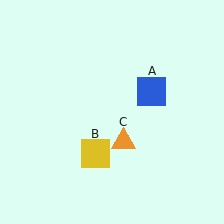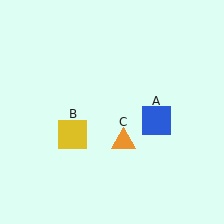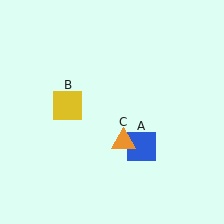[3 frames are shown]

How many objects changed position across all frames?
2 objects changed position: blue square (object A), yellow square (object B).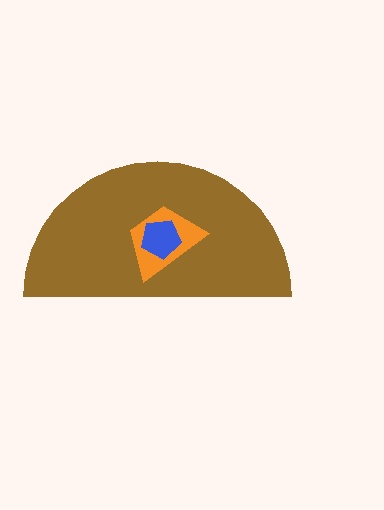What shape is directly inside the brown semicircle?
The orange trapezoid.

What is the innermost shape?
The blue pentagon.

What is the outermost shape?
The brown semicircle.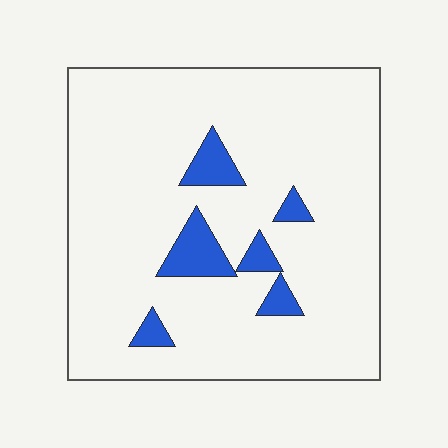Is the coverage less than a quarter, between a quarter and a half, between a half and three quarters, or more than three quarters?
Less than a quarter.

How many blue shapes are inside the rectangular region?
6.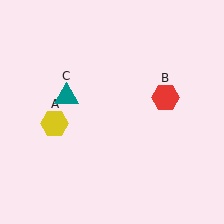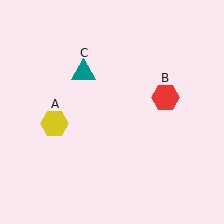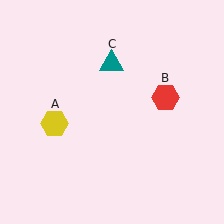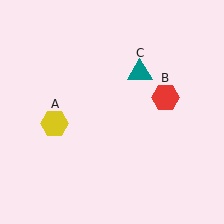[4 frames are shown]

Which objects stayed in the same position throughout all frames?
Yellow hexagon (object A) and red hexagon (object B) remained stationary.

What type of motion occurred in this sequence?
The teal triangle (object C) rotated clockwise around the center of the scene.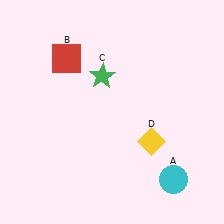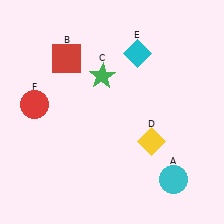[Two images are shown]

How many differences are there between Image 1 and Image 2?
There are 2 differences between the two images.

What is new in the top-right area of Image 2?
A cyan diamond (E) was added in the top-right area of Image 2.